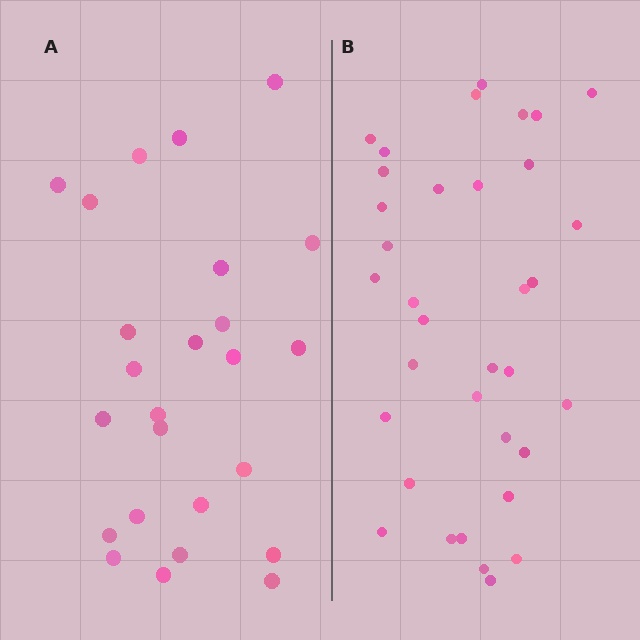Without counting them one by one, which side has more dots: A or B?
Region B (the right region) has more dots.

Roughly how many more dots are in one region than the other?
Region B has roughly 10 or so more dots than region A.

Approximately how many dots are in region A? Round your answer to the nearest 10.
About 20 dots. (The exact count is 25, which rounds to 20.)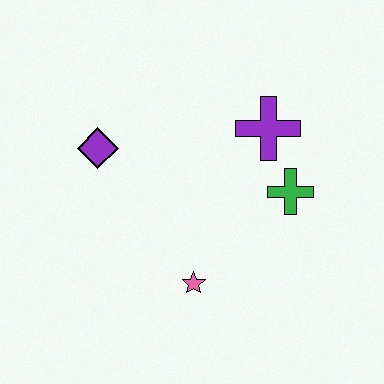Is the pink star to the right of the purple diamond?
Yes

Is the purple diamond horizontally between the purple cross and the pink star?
No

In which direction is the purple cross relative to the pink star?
The purple cross is above the pink star.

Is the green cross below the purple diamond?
Yes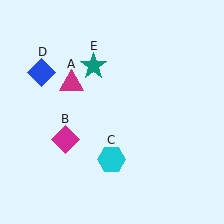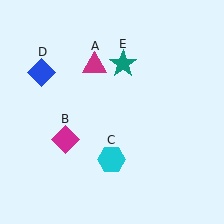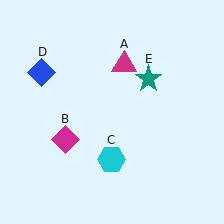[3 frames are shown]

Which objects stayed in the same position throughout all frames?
Magenta diamond (object B) and cyan hexagon (object C) and blue diamond (object D) remained stationary.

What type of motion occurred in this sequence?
The magenta triangle (object A), teal star (object E) rotated clockwise around the center of the scene.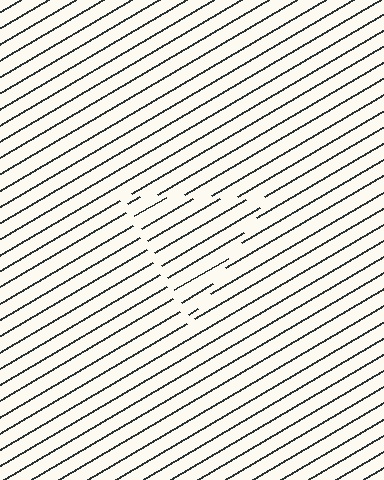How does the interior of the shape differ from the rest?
The interior of the shape contains the same grating, shifted by half a period — the contour is defined by the phase discontinuity where line-ends from the inner and outer gratings abut.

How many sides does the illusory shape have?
3 sides — the line-ends trace a triangle.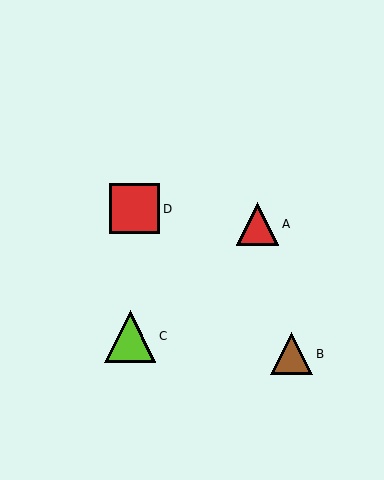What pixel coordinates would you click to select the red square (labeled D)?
Click at (135, 209) to select the red square D.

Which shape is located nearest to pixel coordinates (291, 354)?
The brown triangle (labeled B) at (292, 354) is nearest to that location.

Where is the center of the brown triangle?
The center of the brown triangle is at (292, 354).